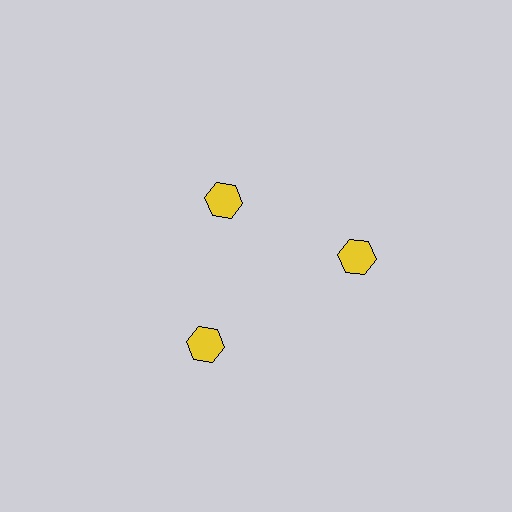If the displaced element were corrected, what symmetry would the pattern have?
It would have 3-fold rotational symmetry — the pattern would map onto itself every 120 degrees.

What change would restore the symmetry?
The symmetry would be restored by moving it outward, back onto the ring so that all 3 hexagons sit at equal angles and equal distance from the center.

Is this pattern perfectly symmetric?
No. The 3 yellow hexagons are arranged in a ring, but one element near the 11 o'clock position is pulled inward toward the center, breaking the 3-fold rotational symmetry.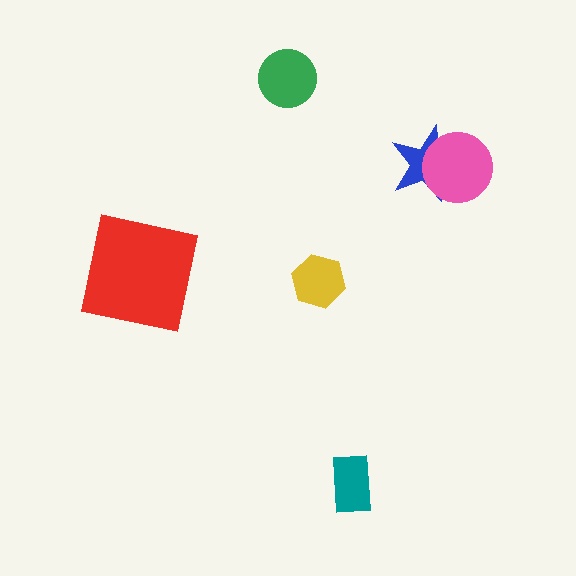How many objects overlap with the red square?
0 objects overlap with the red square.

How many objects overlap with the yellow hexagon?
0 objects overlap with the yellow hexagon.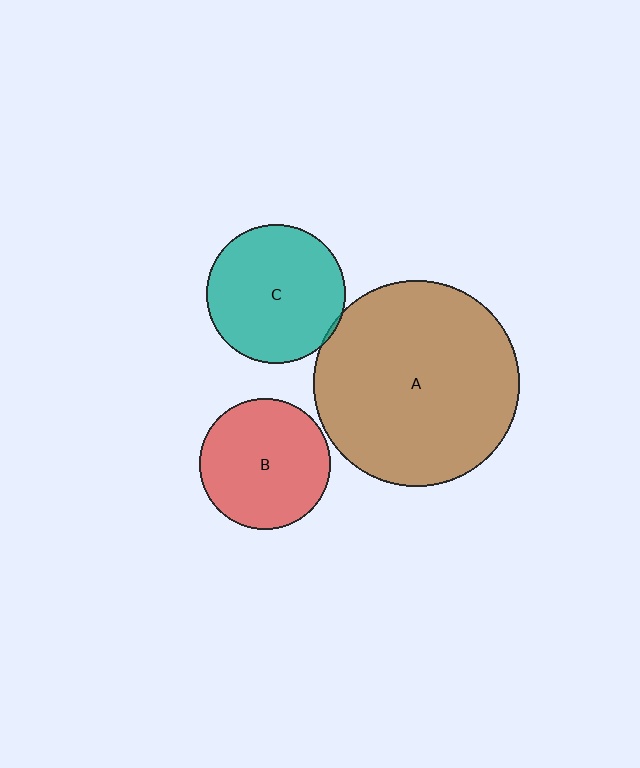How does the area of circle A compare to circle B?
Approximately 2.5 times.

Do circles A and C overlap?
Yes.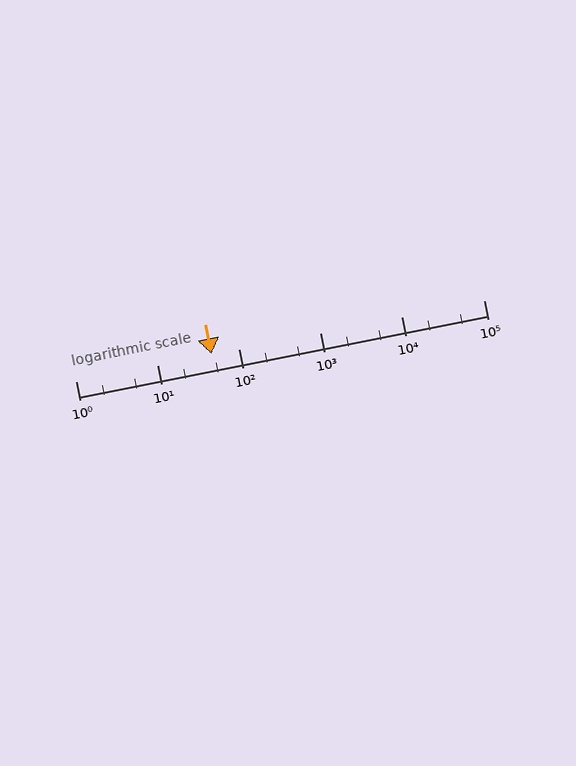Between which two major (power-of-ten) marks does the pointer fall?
The pointer is between 10 and 100.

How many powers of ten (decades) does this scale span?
The scale spans 5 decades, from 1 to 100000.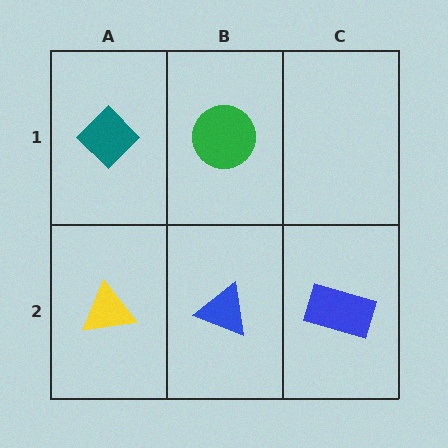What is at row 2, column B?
A blue triangle.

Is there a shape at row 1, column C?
No, that cell is empty.